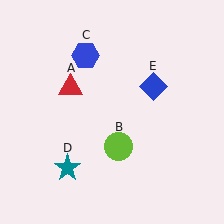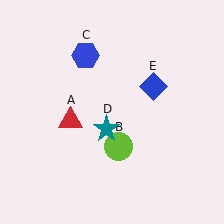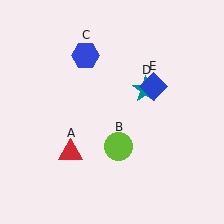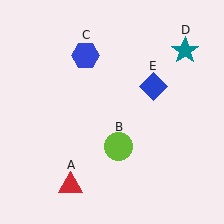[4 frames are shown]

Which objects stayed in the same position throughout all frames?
Lime circle (object B) and blue hexagon (object C) and blue diamond (object E) remained stationary.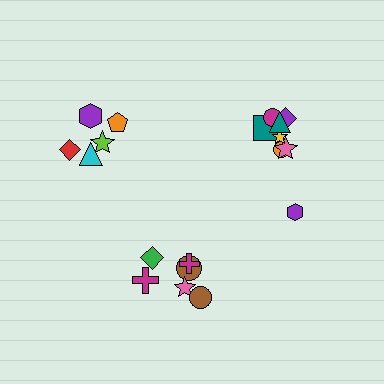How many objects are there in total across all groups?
There are 19 objects.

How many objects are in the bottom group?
There are 6 objects.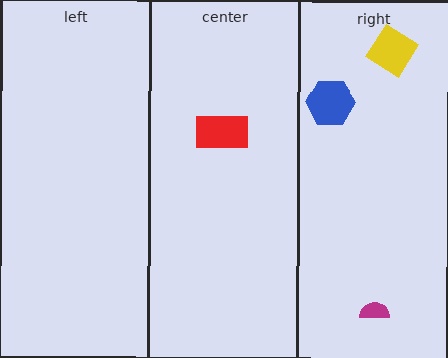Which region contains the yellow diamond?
The right region.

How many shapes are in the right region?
3.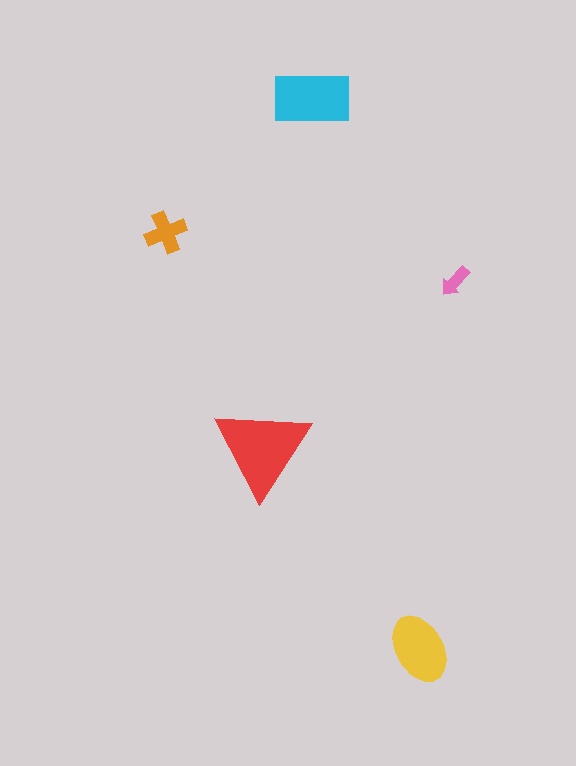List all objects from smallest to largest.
The pink arrow, the orange cross, the yellow ellipse, the cyan rectangle, the red triangle.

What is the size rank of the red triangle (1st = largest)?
1st.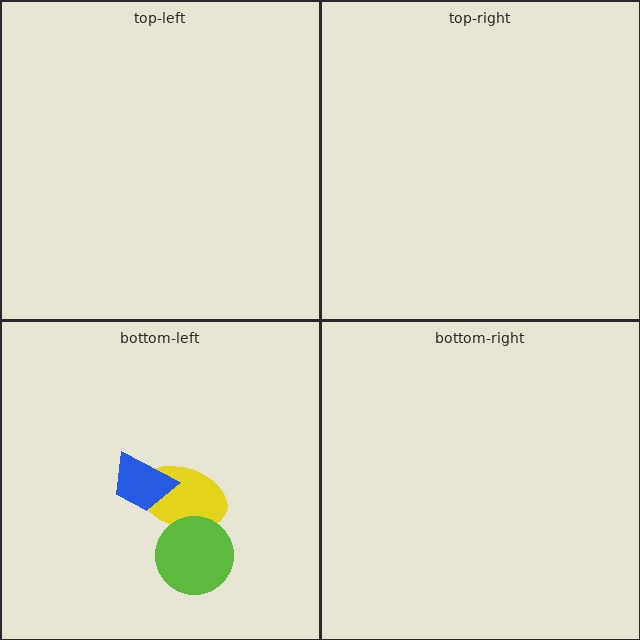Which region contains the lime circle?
The bottom-left region.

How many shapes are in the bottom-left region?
3.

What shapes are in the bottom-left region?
The yellow ellipse, the blue trapezoid, the lime circle.